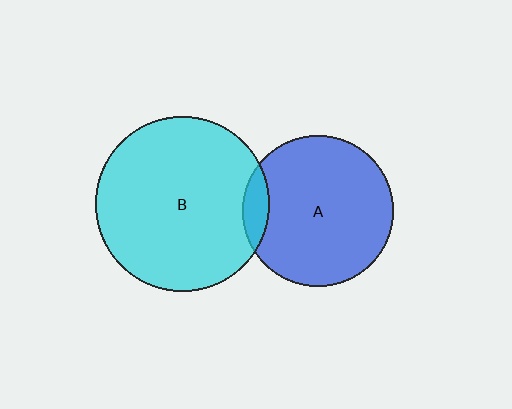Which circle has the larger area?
Circle B (cyan).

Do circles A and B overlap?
Yes.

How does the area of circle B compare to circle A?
Approximately 1.3 times.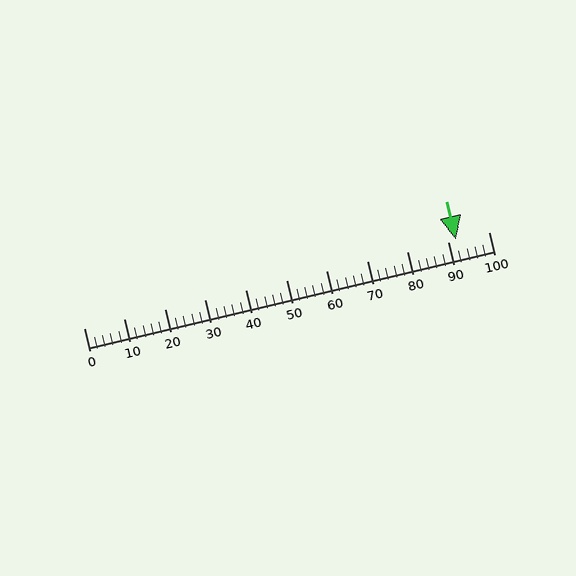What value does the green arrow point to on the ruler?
The green arrow points to approximately 92.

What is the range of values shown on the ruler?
The ruler shows values from 0 to 100.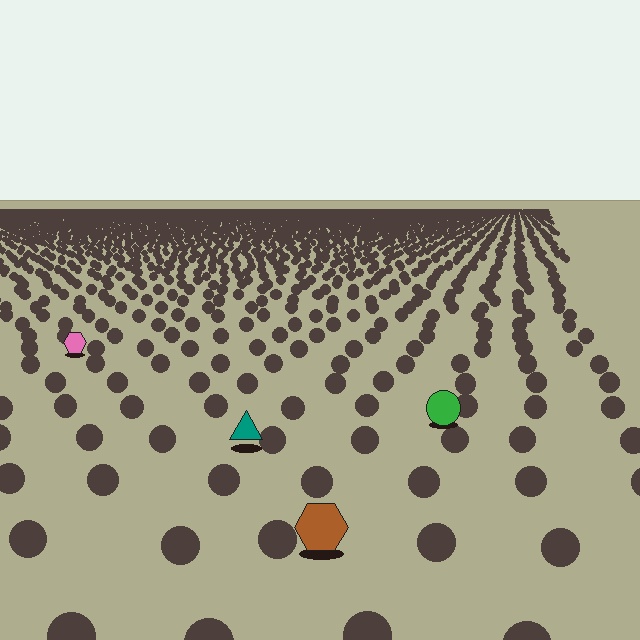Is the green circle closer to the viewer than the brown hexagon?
No. The brown hexagon is closer — you can tell from the texture gradient: the ground texture is coarser near it.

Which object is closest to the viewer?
The brown hexagon is closest. The texture marks near it are larger and more spread out.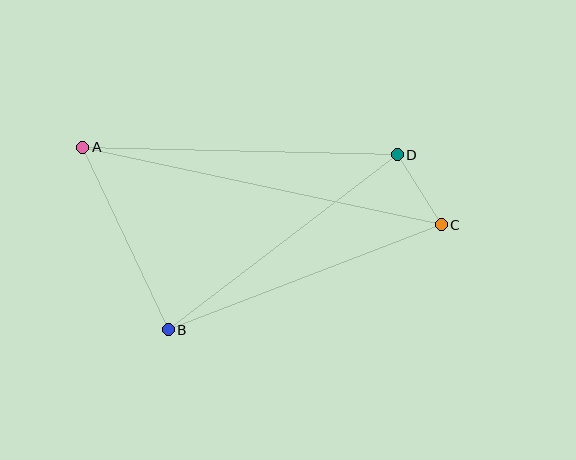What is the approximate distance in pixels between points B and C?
The distance between B and C is approximately 292 pixels.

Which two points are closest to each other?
Points C and D are closest to each other.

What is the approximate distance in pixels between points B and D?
The distance between B and D is approximately 288 pixels.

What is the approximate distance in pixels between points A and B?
The distance between A and B is approximately 201 pixels.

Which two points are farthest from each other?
Points A and C are farthest from each other.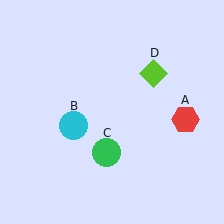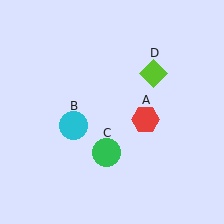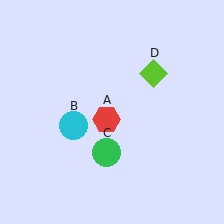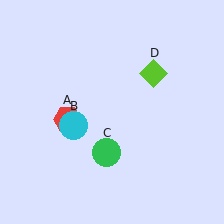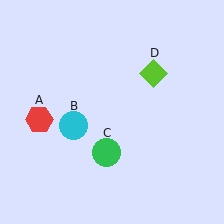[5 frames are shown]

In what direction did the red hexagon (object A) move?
The red hexagon (object A) moved left.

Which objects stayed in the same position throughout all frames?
Cyan circle (object B) and green circle (object C) and lime diamond (object D) remained stationary.